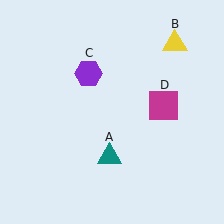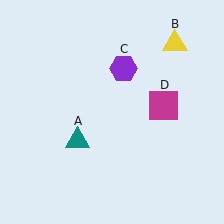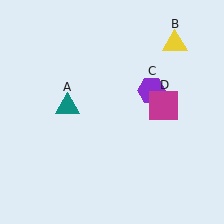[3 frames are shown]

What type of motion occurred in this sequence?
The teal triangle (object A), purple hexagon (object C) rotated clockwise around the center of the scene.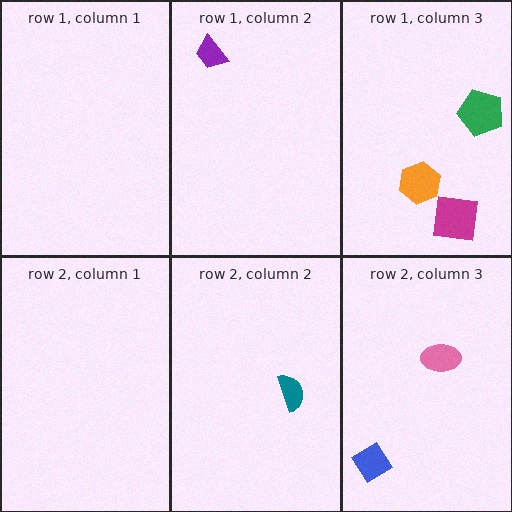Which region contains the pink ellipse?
The row 2, column 3 region.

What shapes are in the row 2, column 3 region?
The pink ellipse, the blue diamond.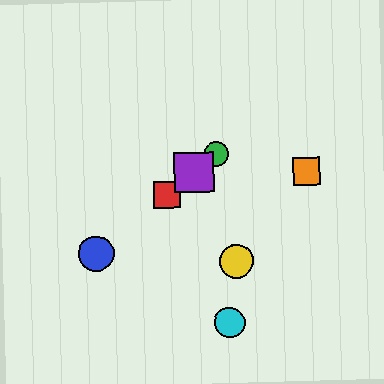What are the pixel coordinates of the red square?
The red square is at (167, 195).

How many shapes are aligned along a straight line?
4 shapes (the red square, the blue circle, the green circle, the purple square) are aligned along a straight line.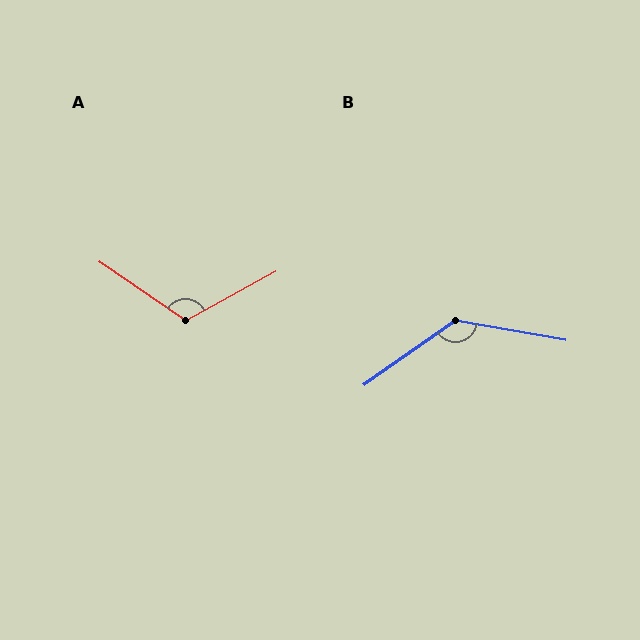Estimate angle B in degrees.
Approximately 135 degrees.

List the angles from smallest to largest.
A (117°), B (135°).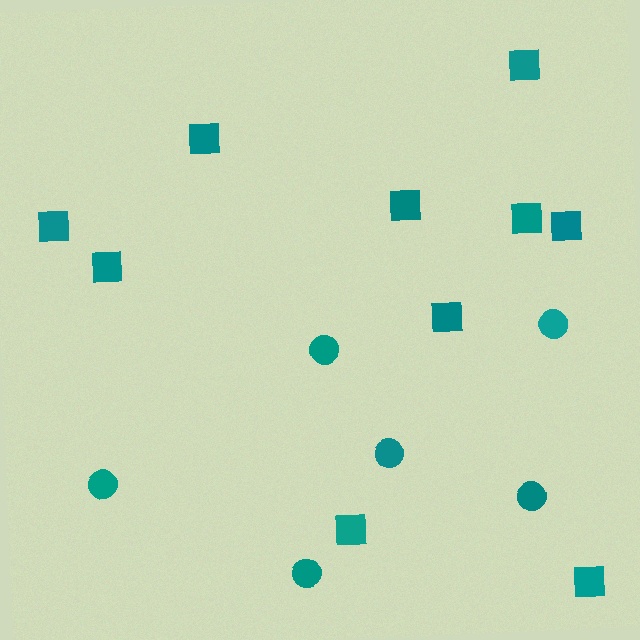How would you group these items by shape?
There are 2 groups: one group of circles (6) and one group of squares (10).